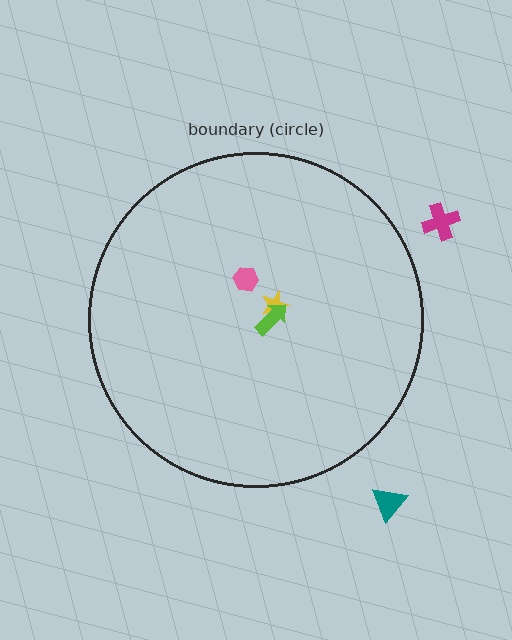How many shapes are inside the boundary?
3 inside, 2 outside.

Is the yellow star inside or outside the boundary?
Inside.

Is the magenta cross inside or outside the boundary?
Outside.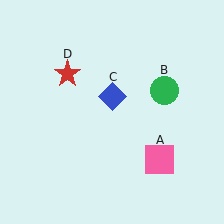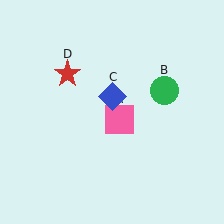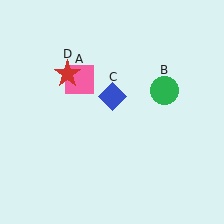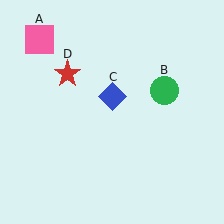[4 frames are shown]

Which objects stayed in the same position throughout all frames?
Green circle (object B) and blue diamond (object C) and red star (object D) remained stationary.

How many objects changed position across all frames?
1 object changed position: pink square (object A).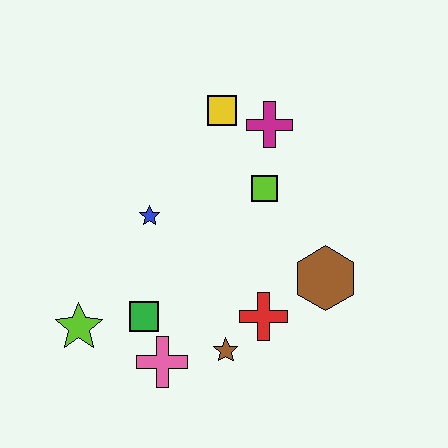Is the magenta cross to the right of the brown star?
Yes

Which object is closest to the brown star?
The red cross is closest to the brown star.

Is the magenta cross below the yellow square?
Yes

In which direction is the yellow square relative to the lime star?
The yellow square is above the lime star.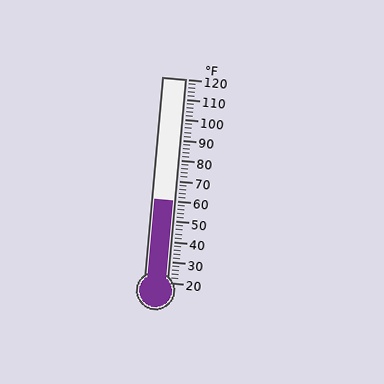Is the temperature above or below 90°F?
The temperature is below 90°F.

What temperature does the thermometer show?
The thermometer shows approximately 60°F.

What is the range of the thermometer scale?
The thermometer scale ranges from 20°F to 120°F.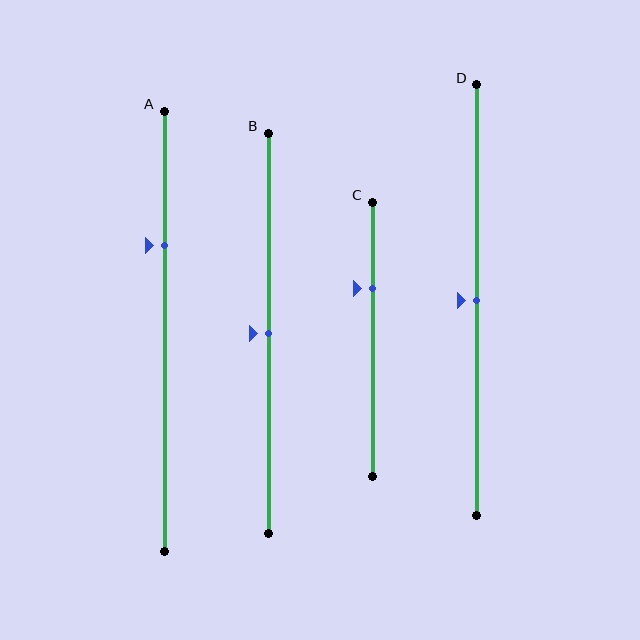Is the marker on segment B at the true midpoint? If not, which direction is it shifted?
Yes, the marker on segment B is at the true midpoint.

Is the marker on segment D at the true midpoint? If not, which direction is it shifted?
Yes, the marker on segment D is at the true midpoint.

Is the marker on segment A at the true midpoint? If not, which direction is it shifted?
No, the marker on segment A is shifted upward by about 20% of the segment length.